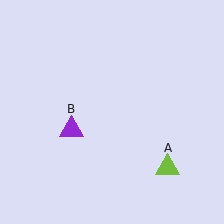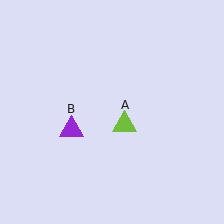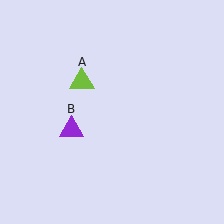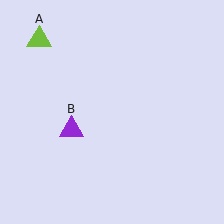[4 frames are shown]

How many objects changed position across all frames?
1 object changed position: lime triangle (object A).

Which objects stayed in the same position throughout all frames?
Purple triangle (object B) remained stationary.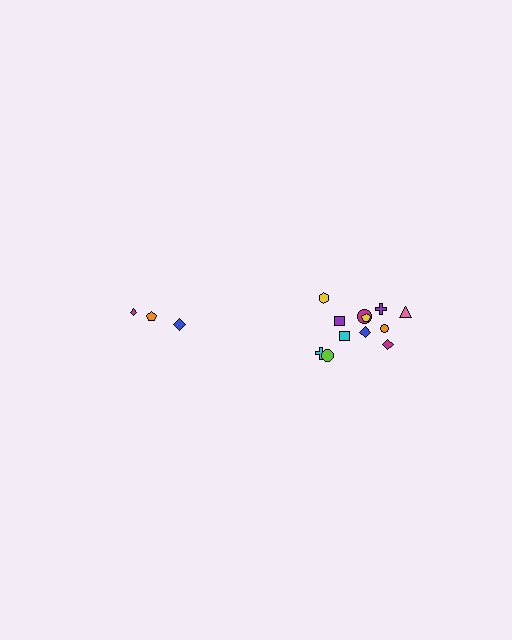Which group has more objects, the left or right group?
The right group.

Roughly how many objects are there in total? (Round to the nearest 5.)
Roughly 15 objects in total.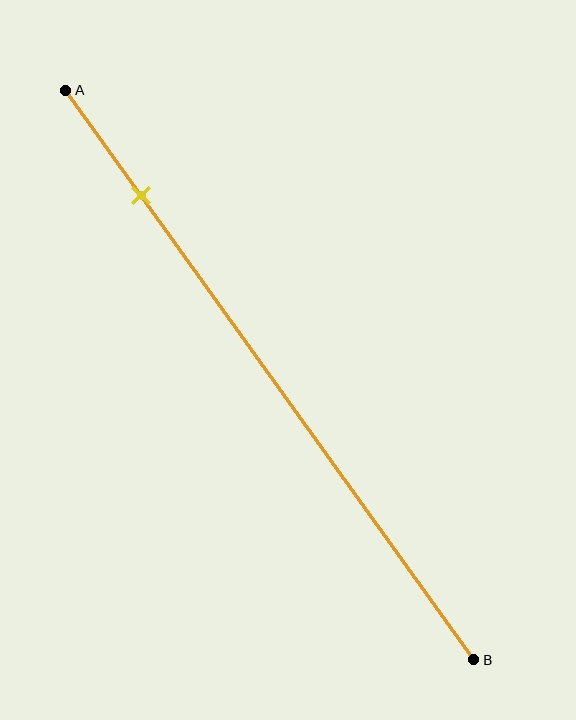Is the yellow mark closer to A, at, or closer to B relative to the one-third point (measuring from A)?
The yellow mark is closer to point A than the one-third point of segment AB.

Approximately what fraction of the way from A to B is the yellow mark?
The yellow mark is approximately 20% of the way from A to B.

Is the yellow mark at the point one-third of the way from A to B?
No, the mark is at about 20% from A, not at the 33% one-third point.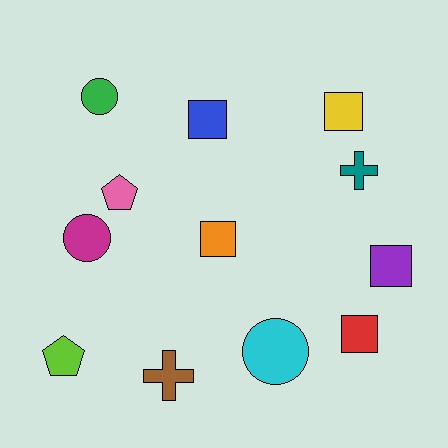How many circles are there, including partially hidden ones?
There are 3 circles.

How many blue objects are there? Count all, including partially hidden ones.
There is 1 blue object.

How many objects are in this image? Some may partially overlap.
There are 12 objects.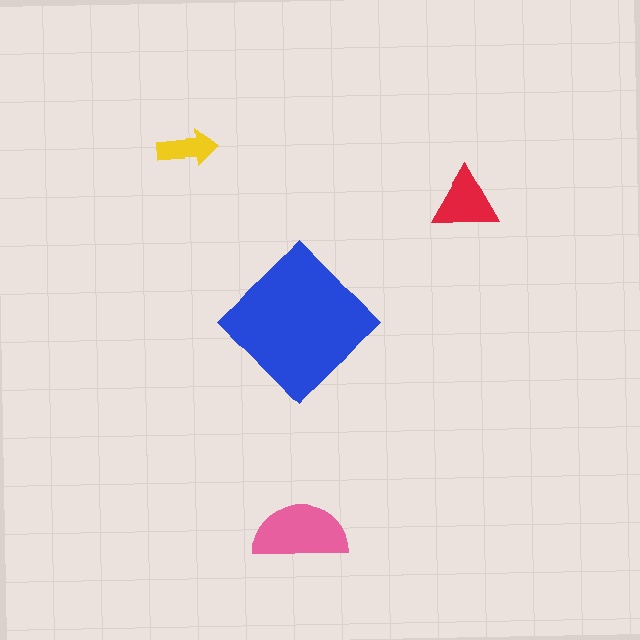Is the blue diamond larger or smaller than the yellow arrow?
Larger.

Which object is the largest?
The blue diamond.